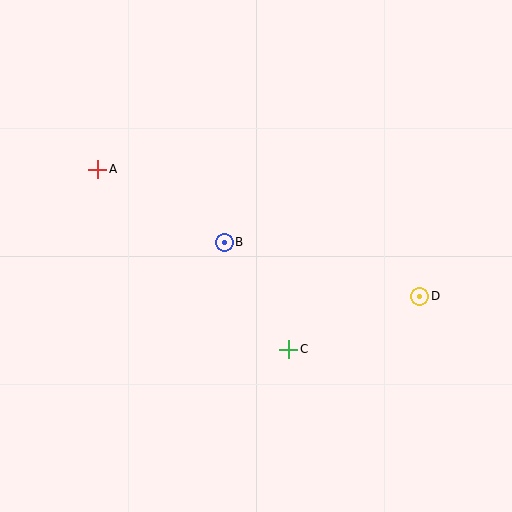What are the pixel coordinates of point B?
Point B is at (224, 242).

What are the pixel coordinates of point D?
Point D is at (420, 296).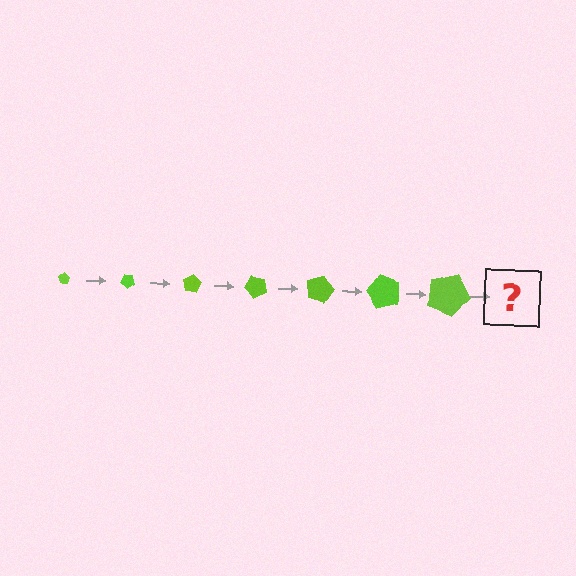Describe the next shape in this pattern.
It should be a pentagon, larger than the previous one and rotated 280 degrees from the start.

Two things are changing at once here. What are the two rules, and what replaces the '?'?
The two rules are that the pentagon grows larger each step and it rotates 40 degrees each step. The '?' should be a pentagon, larger than the previous one and rotated 280 degrees from the start.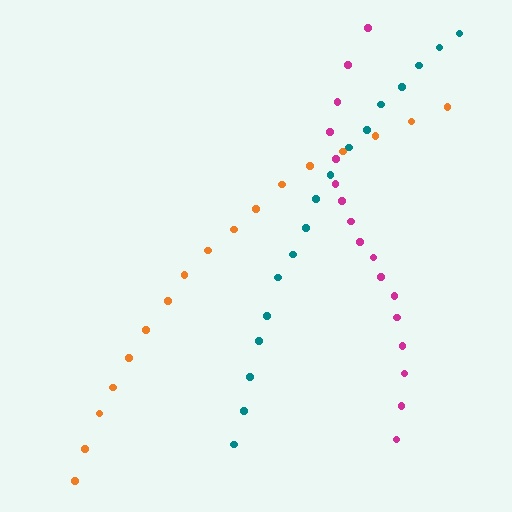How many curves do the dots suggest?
There are 3 distinct paths.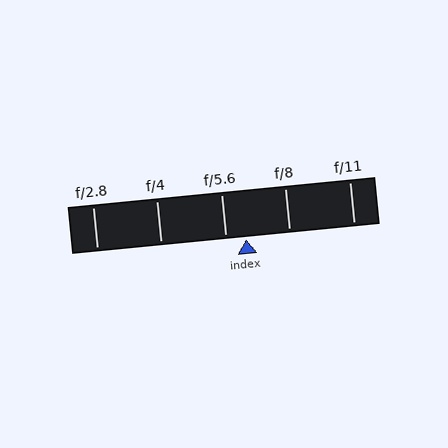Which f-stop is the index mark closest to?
The index mark is closest to f/5.6.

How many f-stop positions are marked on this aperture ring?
There are 5 f-stop positions marked.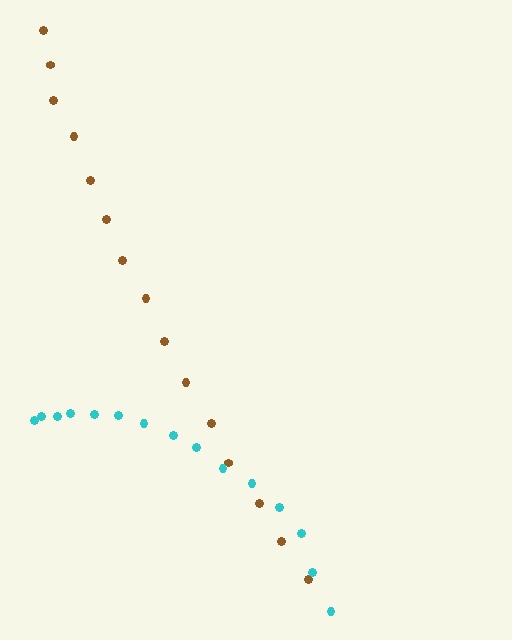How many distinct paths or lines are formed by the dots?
There are 2 distinct paths.